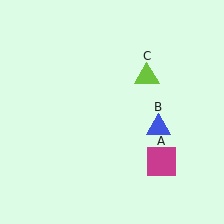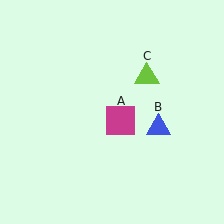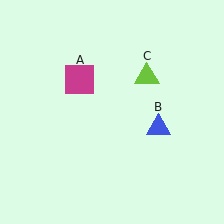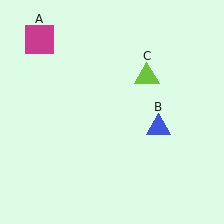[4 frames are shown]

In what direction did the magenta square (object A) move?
The magenta square (object A) moved up and to the left.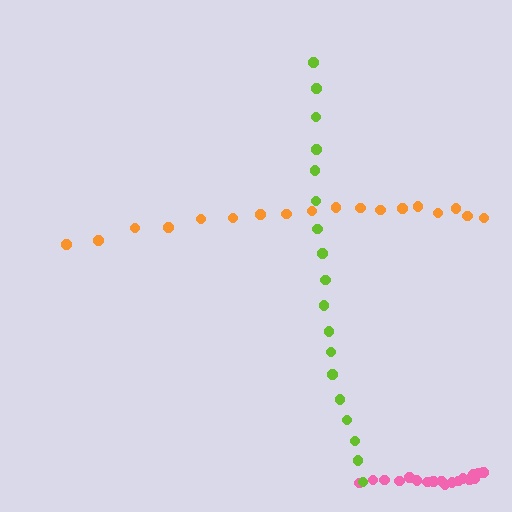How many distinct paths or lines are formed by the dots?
There are 3 distinct paths.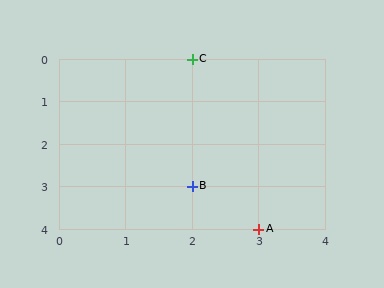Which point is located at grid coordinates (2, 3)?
Point B is at (2, 3).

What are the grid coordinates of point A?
Point A is at grid coordinates (3, 4).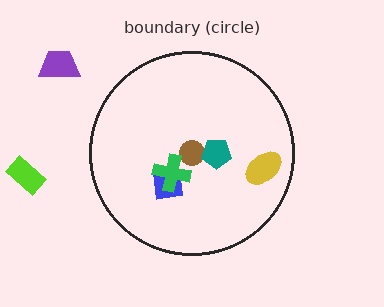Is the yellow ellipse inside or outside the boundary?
Inside.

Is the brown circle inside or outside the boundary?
Inside.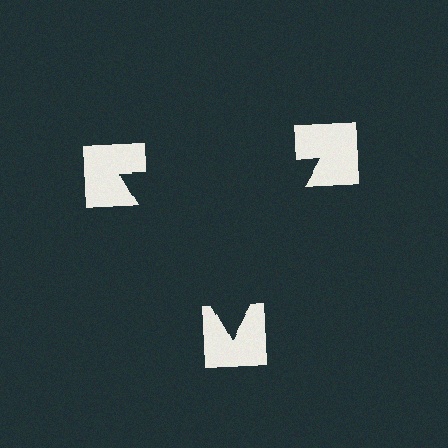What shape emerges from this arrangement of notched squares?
An illusory triangle — its edges are inferred from the aligned wedge cuts in the notched squares, not physically drawn.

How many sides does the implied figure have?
3 sides.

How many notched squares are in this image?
There are 3 — one at each vertex of the illusory triangle.